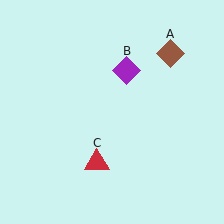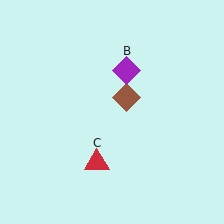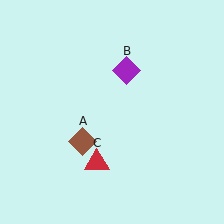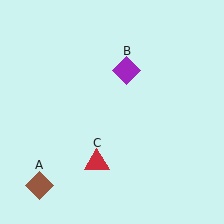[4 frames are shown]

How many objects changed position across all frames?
1 object changed position: brown diamond (object A).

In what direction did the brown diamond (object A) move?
The brown diamond (object A) moved down and to the left.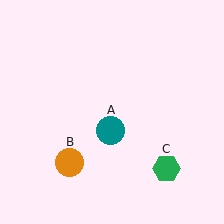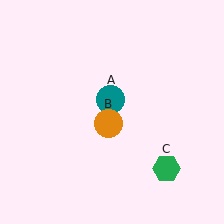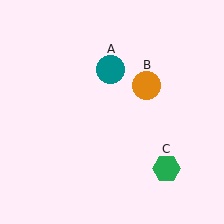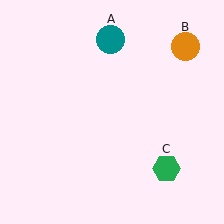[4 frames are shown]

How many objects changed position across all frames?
2 objects changed position: teal circle (object A), orange circle (object B).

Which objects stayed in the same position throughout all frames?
Green hexagon (object C) remained stationary.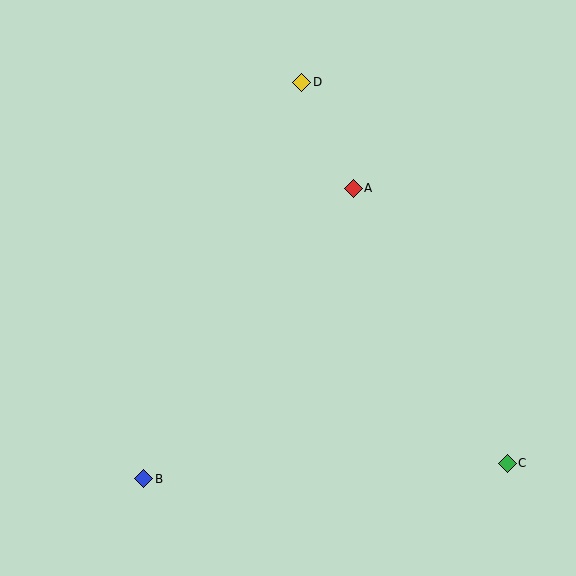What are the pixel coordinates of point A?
Point A is at (353, 188).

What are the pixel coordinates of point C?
Point C is at (507, 463).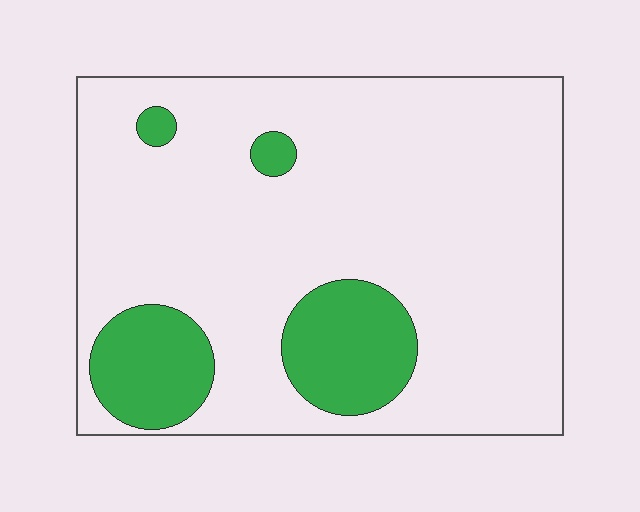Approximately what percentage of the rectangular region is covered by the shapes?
Approximately 15%.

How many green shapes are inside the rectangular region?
4.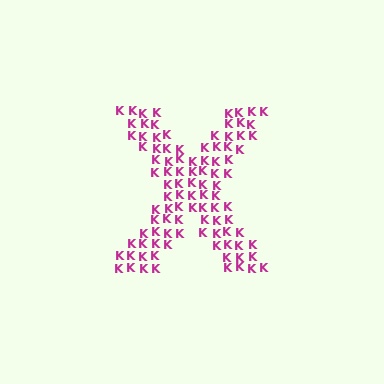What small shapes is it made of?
It is made of small letter K's.